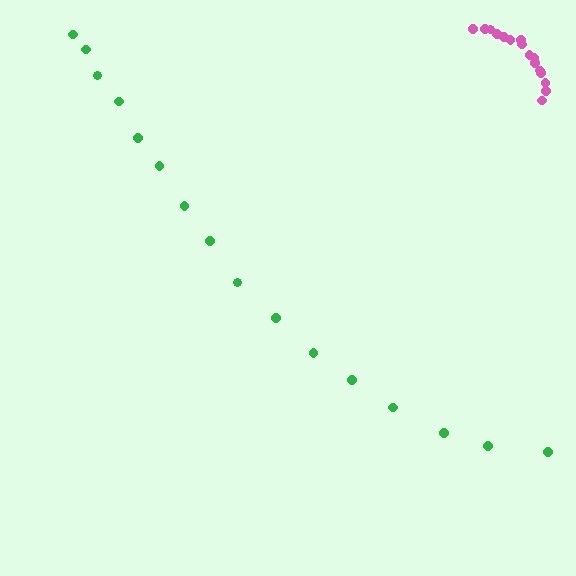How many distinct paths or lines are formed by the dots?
There are 2 distinct paths.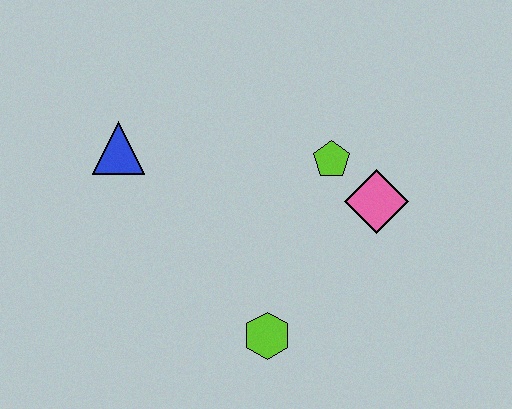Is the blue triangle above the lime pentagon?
Yes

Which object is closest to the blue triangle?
The lime pentagon is closest to the blue triangle.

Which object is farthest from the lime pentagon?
The blue triangle is farthest from the lime pentagon.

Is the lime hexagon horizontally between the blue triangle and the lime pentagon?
Yes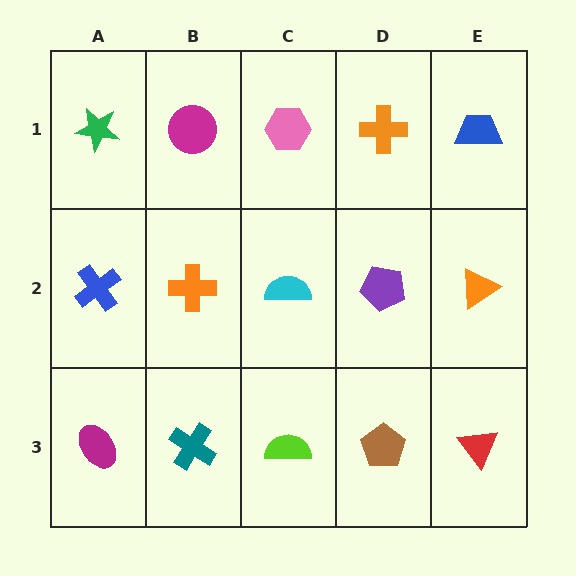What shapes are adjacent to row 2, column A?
A green star (row 1, column A), a magenta ellipse (row 3, column A), an orange cross (row 2, column B).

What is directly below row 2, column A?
A magenta ellipse.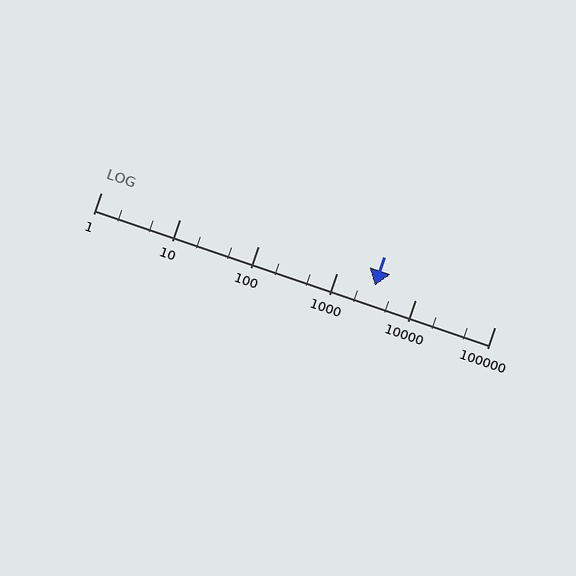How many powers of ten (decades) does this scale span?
The scale spans 5 decades, from 1 to 100000.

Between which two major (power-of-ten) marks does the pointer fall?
The pointer is between 1000 and 10000.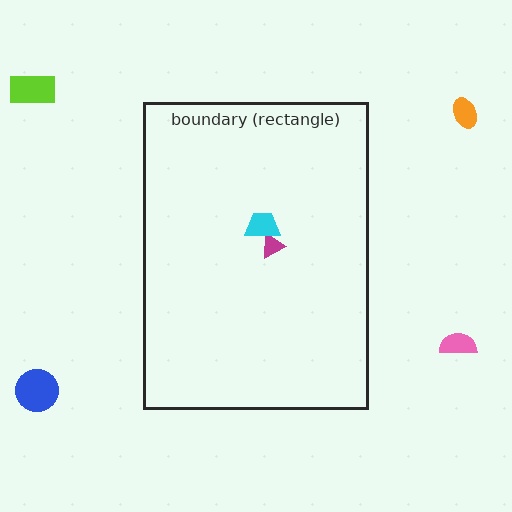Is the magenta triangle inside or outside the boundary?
Inside.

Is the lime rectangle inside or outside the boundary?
Outside.